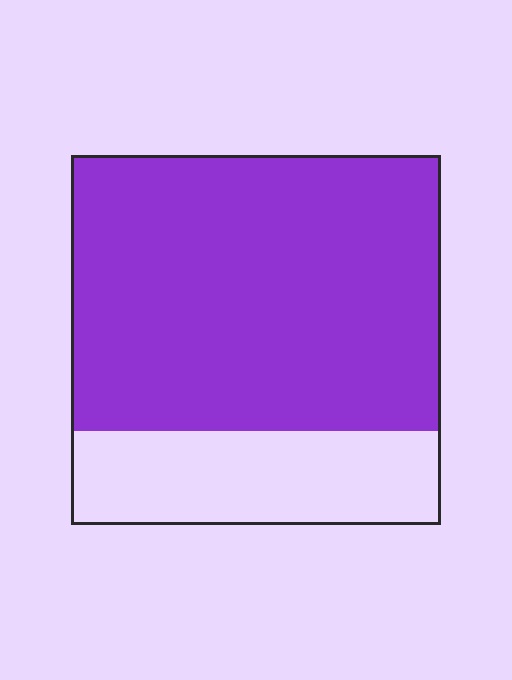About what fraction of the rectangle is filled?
About three quarters (3/4).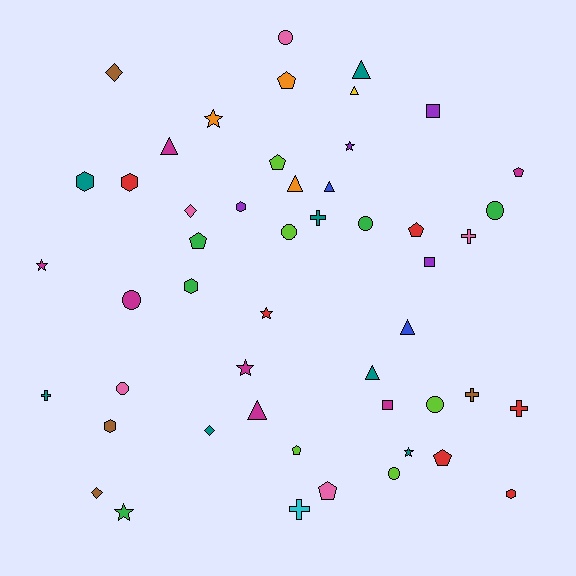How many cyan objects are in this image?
There is 1 cyan object.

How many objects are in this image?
There are 50 objects.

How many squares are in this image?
There are 3 squares.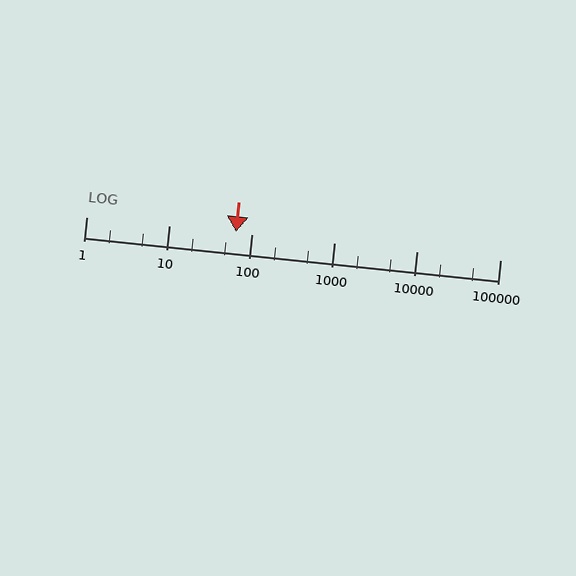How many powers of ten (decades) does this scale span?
The scale spans 5 decades, from 1 to 100000.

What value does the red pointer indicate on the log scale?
The pointer indicates approximately 64.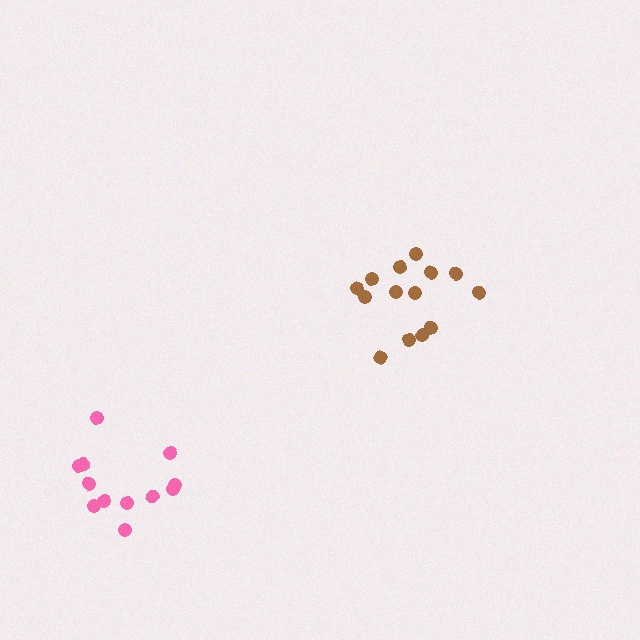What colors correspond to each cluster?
The clusters are colored: brown, pink.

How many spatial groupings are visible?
There are 2 spatial groupings.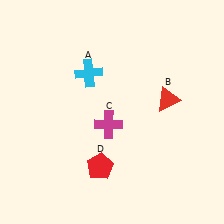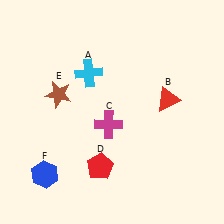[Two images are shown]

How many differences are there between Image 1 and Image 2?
There are 2 differences between the two images.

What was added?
A brown star (E), a blue hexagon (F) were added in Image 2.